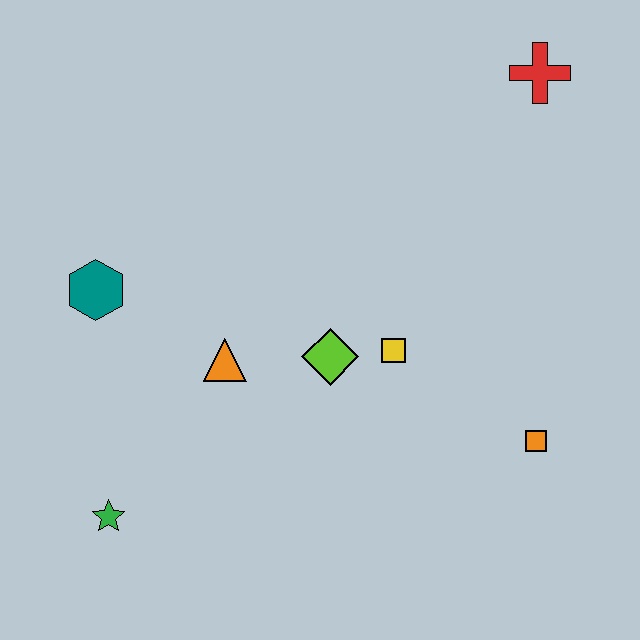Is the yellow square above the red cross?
No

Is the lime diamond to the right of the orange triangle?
Yes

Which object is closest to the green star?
The orange triangle is closest to the green star.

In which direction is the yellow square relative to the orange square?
The yellow square is to the left of the orange square.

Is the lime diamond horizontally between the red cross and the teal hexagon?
Yes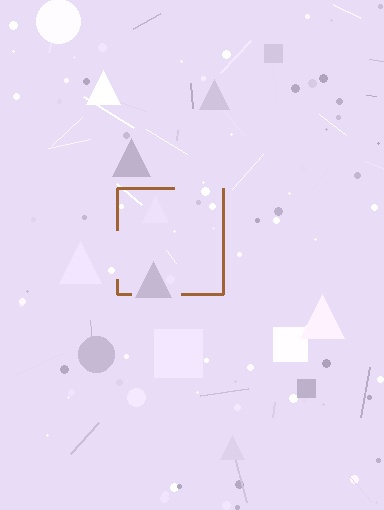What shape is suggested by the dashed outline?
The dashed outline suggests a square.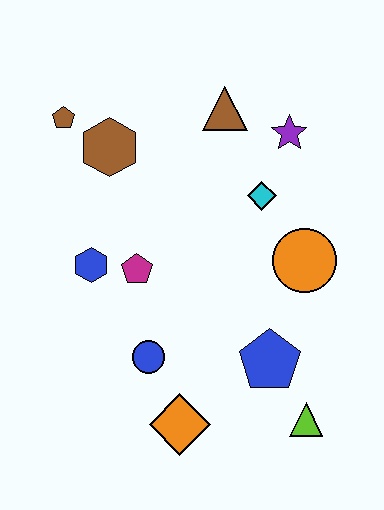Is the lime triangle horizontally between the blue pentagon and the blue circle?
No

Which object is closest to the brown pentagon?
The brown hexagon is closest to the brown pentagon.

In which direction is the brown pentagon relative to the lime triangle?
The brown pentagon is above the lime triangle.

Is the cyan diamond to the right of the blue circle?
Yes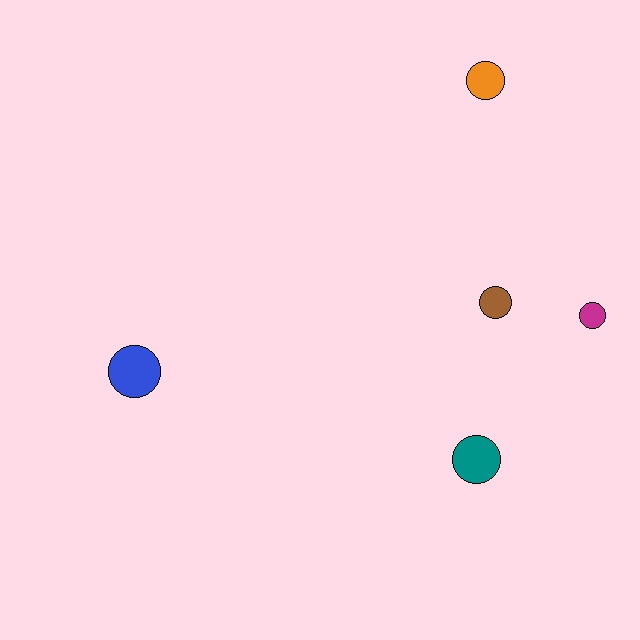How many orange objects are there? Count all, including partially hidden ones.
There is 1 orange object.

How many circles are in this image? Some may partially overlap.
There are 5 circles.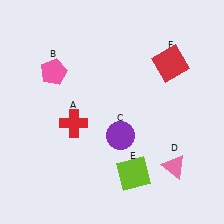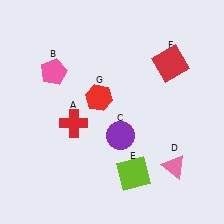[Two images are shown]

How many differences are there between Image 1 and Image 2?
There is 1 difference between the two images.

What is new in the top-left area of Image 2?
A red hexagon (G) was added in the top-left area of Image 2.